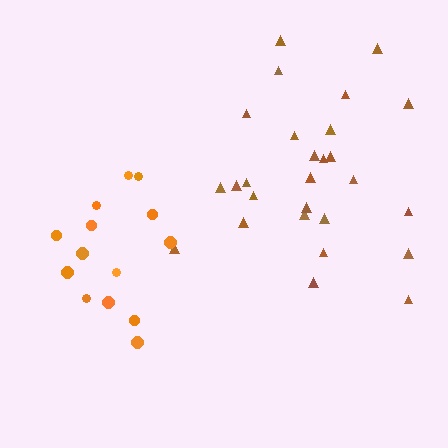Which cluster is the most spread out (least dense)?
Brown.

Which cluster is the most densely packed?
Orange.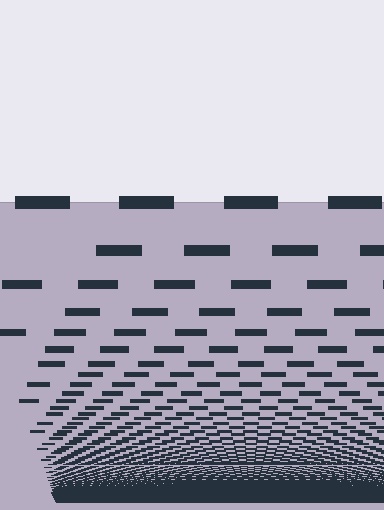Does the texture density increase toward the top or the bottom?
Density increases toward the bottom.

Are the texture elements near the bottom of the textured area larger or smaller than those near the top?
Smaller. The gradient is inverted — elements near the bottom are smaller and denser.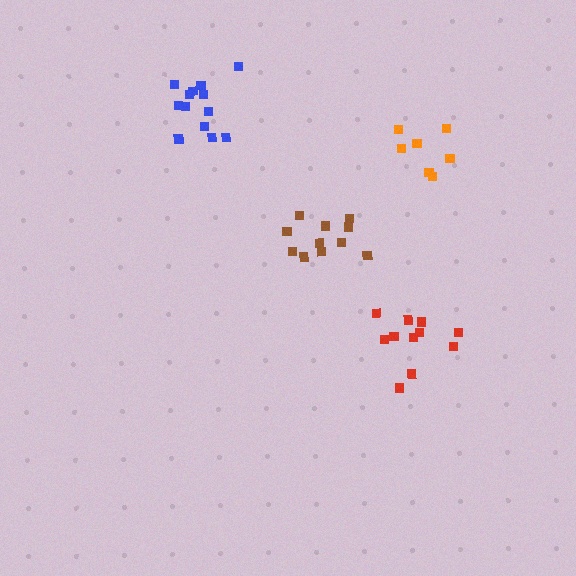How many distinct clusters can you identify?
There are 4 distinct clusters.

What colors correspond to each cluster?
The clusters are colored: brown, red, orange, blue.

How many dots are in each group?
Group 1: 11 dots, Group 2: 11 dots, Group 3: 7 dots, Group 4: 13 dots (42 total).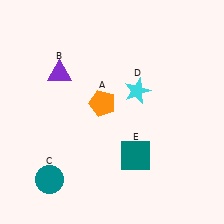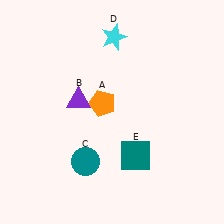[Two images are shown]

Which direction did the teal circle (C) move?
The teal circle (C) moved right.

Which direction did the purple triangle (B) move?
The purple triangle (B) moved down.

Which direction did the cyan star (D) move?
The cyan star (D) moved up.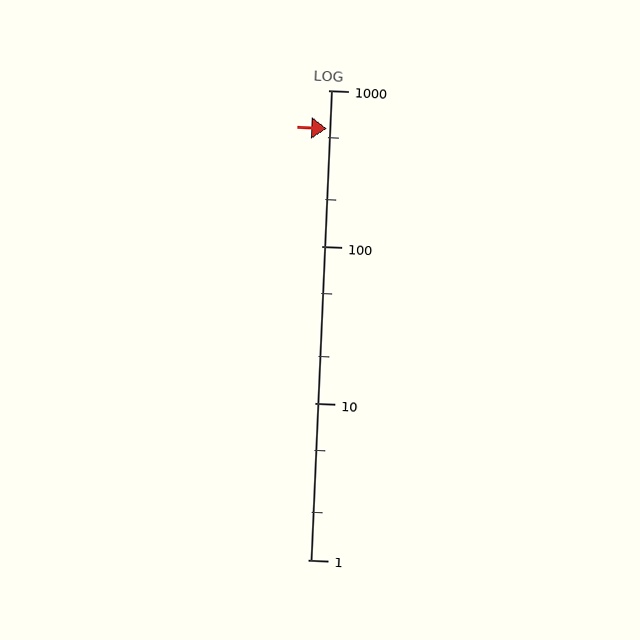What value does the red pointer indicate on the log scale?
The pointer indicates approximately 570.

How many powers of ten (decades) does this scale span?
The scale spans 3 decades, from 1 to 1000.